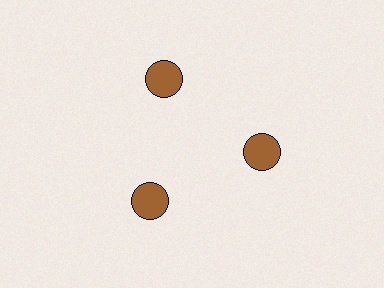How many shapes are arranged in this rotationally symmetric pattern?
There are 3 shapes, arranged in 3 groups of 1.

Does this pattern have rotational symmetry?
Yes, this pattern has 3-fold rotational symmetry. It looks the same after rotating 120 degrees around the center.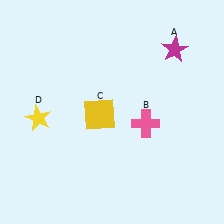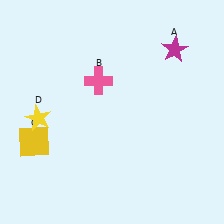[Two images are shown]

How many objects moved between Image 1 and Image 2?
2 objects moved between the two images.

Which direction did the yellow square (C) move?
The yellow square (C) moved left.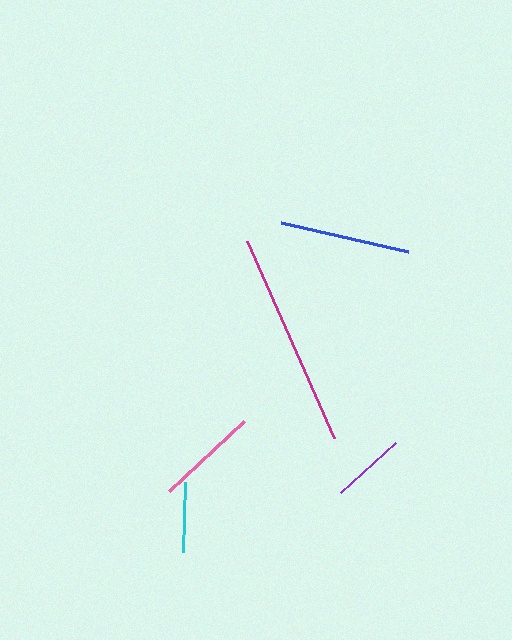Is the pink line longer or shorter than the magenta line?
The magenta line is longer than the pink line.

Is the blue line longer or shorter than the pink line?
The blue line is longer than the pink line.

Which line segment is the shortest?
The cyan line is the shortest at approximately 70 pixels.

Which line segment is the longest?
The magenta line is the longest at approximately 215 pixels.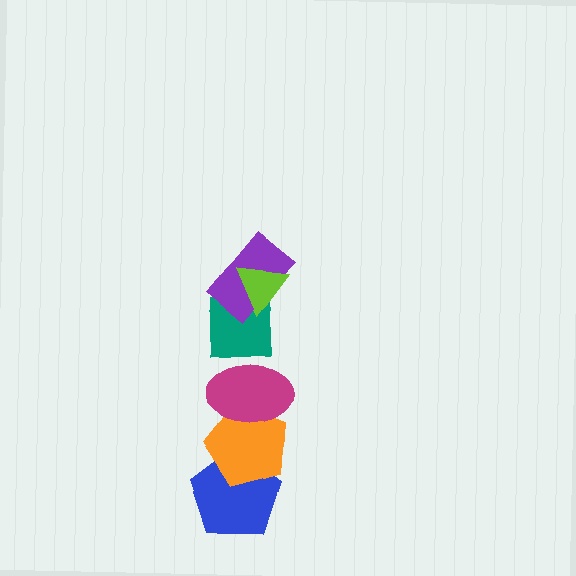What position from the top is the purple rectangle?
The purple rectangle is 2nd from the top.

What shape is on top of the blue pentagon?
The orange pentagon is on top of the blue pentagon.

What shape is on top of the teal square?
The purple rectangle is on top of the teal square.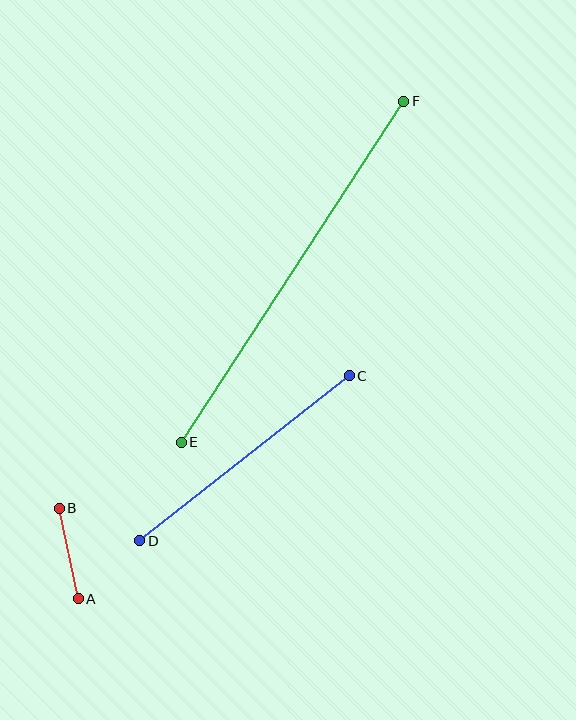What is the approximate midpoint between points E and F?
The midpoint is at approximately (292, 272) pixels.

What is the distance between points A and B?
The distance is approximately 92 pixels.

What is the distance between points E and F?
The distance is approximately 407 pixels.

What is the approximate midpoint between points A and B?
The midpoint is at approximately (69, 553) pixels.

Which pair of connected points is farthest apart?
Points E and F are farthest apart.